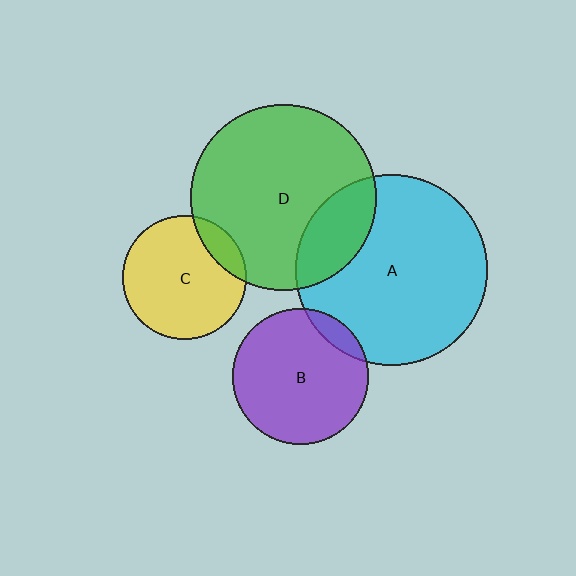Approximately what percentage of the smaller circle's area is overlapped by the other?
Approximately 10%.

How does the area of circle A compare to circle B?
Approximately 2.0 times.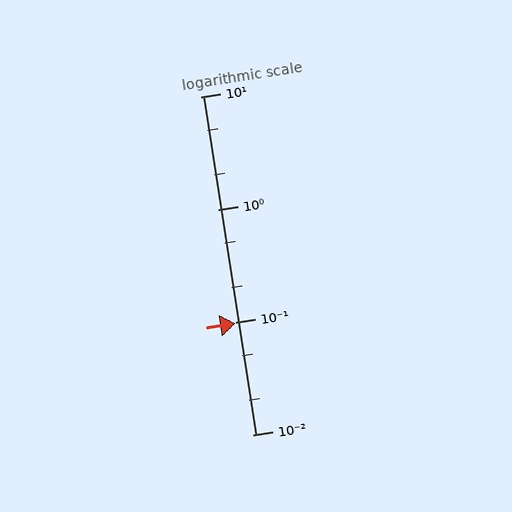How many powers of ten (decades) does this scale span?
The scale spans 3 decades, from 0.01 to 10.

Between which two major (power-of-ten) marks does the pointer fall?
The pointer is between 0.01 and 0.1.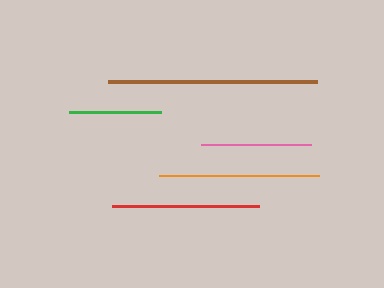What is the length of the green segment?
The green segment is approximately 92 pixels long.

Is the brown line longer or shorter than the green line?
The brown line is longer than the green line.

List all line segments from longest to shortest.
From longest to shortest: brown, orange, red, pink, green.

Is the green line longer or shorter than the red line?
The red line is longer than the green line.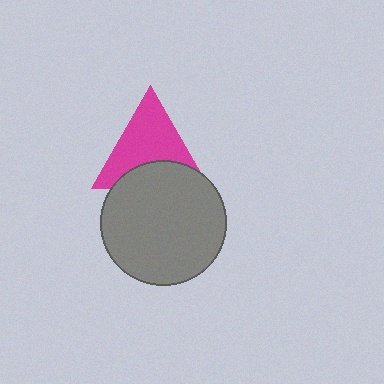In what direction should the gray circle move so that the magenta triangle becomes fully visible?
The gray circle should move down. That is the shortest direction to clear the overlap and leave the magenta triangle fully visible.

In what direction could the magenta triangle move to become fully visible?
The magenta triangle could move up. That would shift it out from behind the gray circle entirely.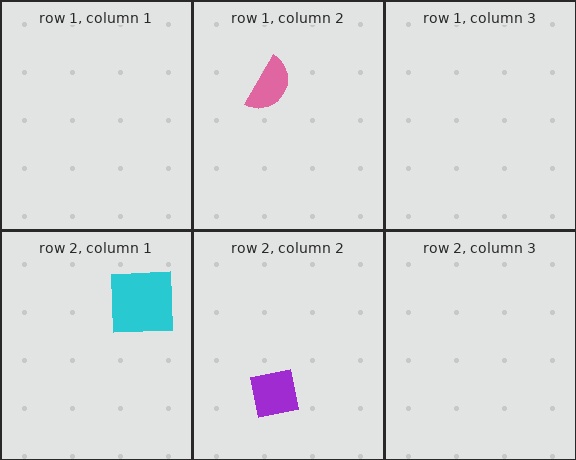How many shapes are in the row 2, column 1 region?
1.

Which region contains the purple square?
The row 2, column 2 region.